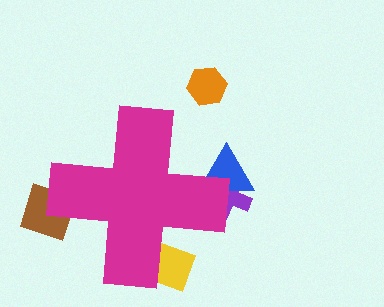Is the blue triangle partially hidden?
Yes, the blue triangle is partially hidden behind the magenta cross.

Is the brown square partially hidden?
Yes, the brown square is partially hidden behind the magenta cross.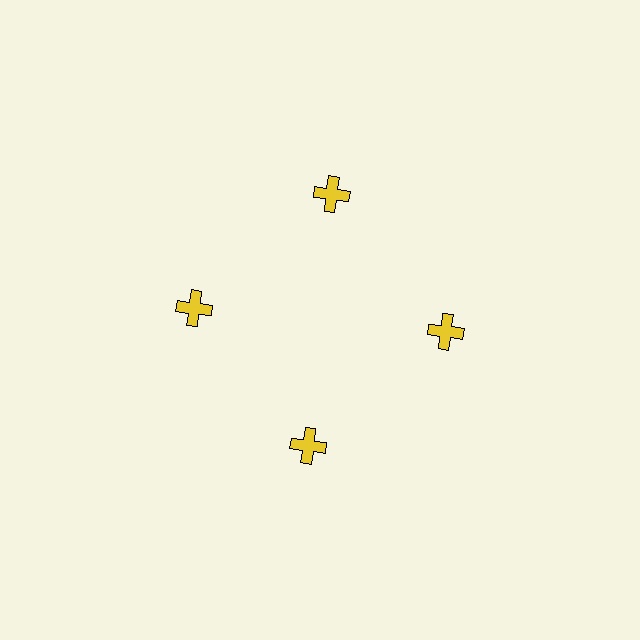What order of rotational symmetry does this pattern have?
This pattern has 4-fold rotational symmetry.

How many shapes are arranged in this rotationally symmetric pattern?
There are 4 shapes, arranged in 4 groups of 1.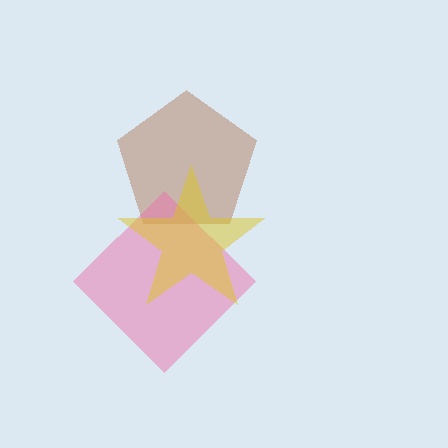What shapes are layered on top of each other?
The layered shapes are: a brown pentagon, a pink diamond, a yellow star.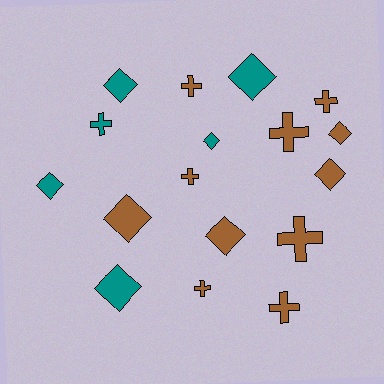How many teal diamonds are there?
There are 5 teal diamonds.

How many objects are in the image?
There are 17 objects.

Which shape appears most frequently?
Diamond, with 9 objects.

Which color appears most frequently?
Brown, with 11 objects.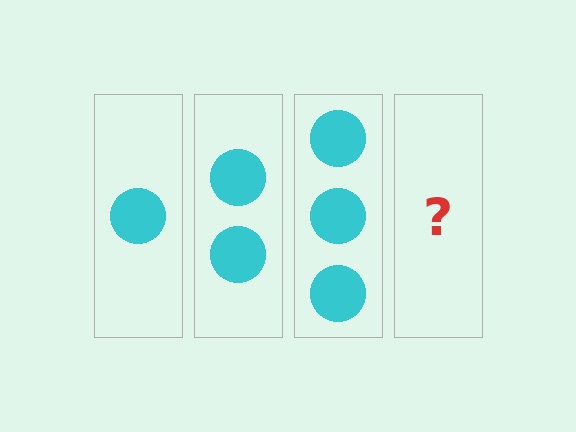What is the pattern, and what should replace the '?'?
The pattern is that each step adds one more circle. The '?' should be 4 circles.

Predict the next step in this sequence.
The next step is 4 circles.